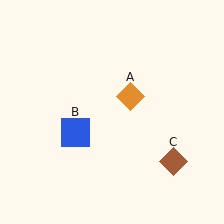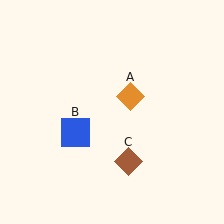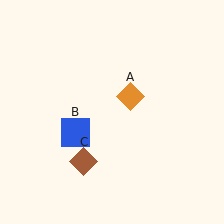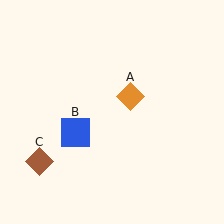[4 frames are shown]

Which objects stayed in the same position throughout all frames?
Orange diamond (object A) and blue square (object B) remained stationary.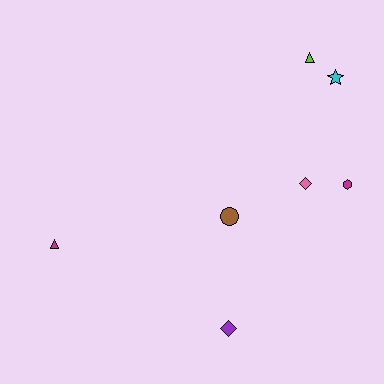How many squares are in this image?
There are no squares.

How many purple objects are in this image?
There is 1 purple object.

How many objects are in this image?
There are 7 objects.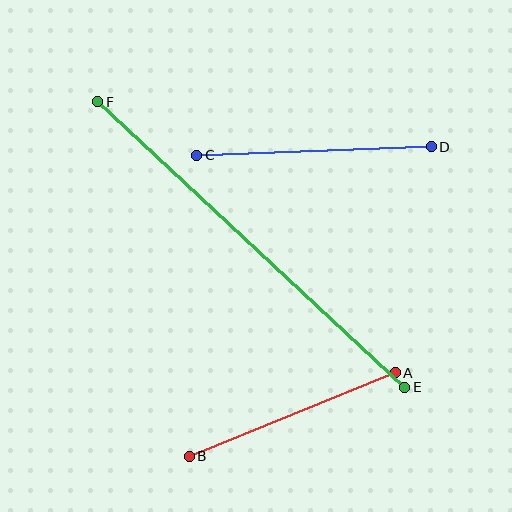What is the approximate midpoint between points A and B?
The midpoint is at approximately (292, 415) pixels.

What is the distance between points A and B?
The distance is approximately 222 pixels.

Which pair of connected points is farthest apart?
Points E and F are farthest apart.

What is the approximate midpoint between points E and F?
The midpoint is at approximately (251, 244) pixels.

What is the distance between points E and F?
The distance is approximately 419 pixels.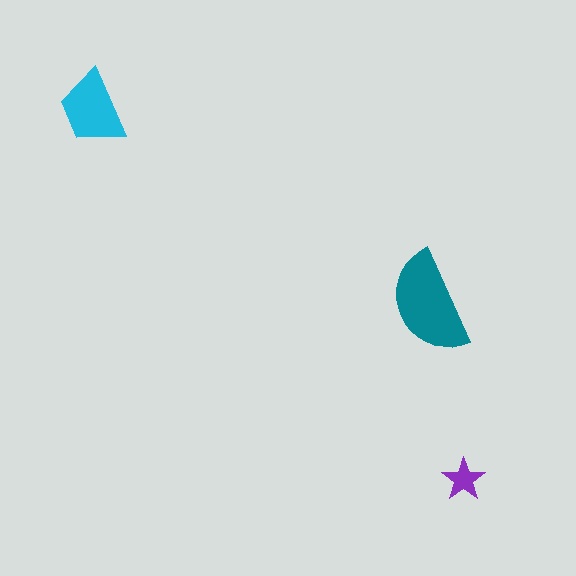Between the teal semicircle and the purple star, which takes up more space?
The teal semicircle.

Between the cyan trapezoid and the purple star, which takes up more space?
The cyan trapezoid.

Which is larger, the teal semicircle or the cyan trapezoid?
The teal semicircle.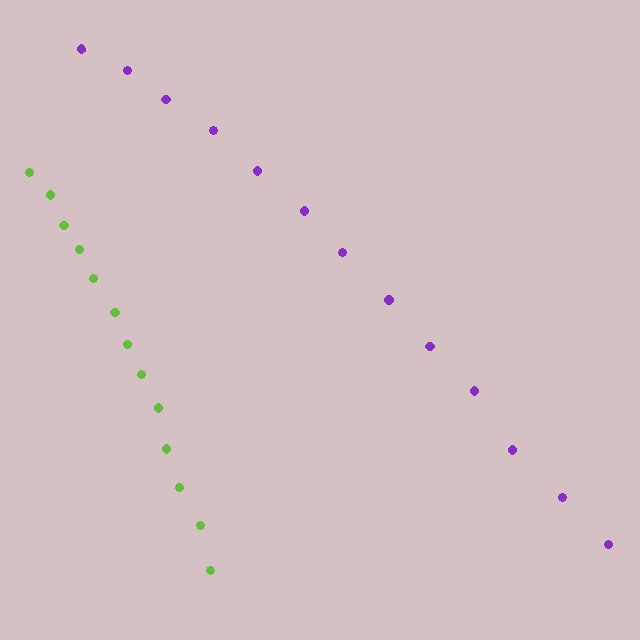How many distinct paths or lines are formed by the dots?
There are 2 distinct paths.